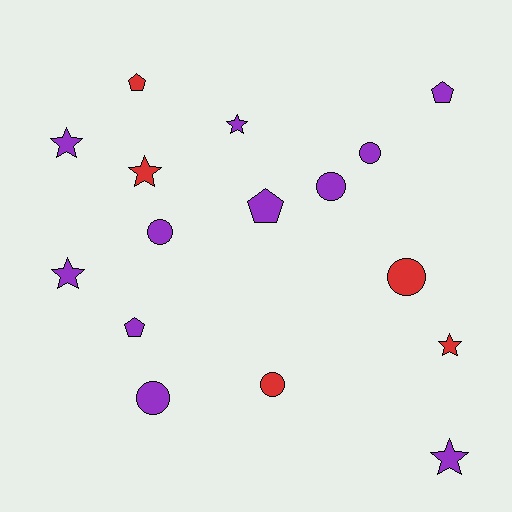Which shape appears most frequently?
Star, with 6 objects.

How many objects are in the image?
There are 16 objects.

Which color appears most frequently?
Purple, with 11 objects.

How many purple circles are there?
There are 4 purple circles.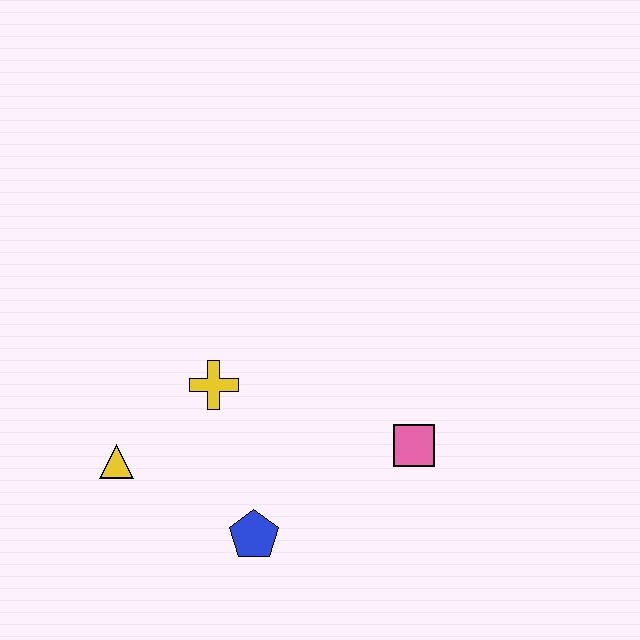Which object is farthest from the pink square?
The yellow triangle is farthest from the pink square.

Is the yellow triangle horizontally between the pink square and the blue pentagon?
No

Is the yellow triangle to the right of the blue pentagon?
No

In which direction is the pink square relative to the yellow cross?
The pink square is to the right of the yellow cross.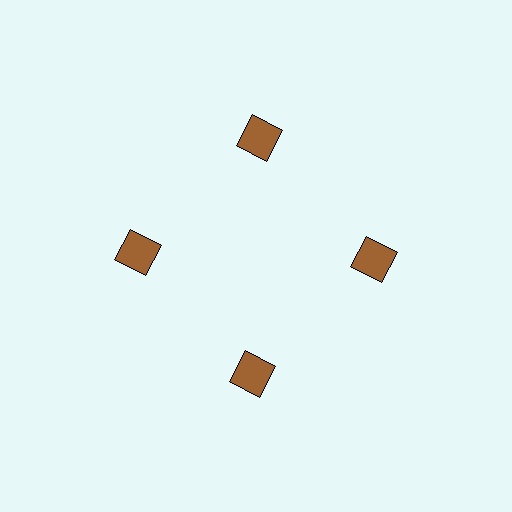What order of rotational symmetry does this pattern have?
This pattern has 4-fold rotational symmetry.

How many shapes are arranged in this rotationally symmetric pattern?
There are 4 shapes, arranged in 4 groups of 1.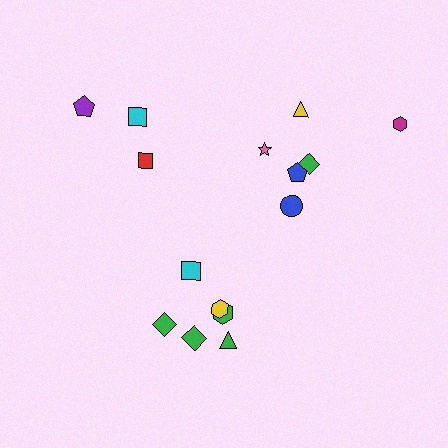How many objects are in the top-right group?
There are 6 objects.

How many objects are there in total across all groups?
There are 15 objects.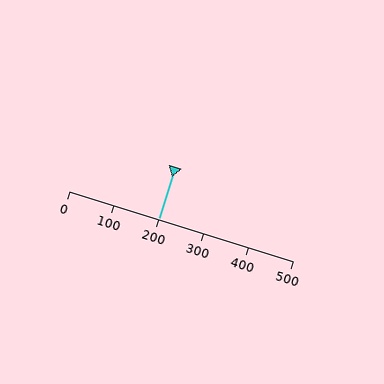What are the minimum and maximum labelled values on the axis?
The axis runs from 0 to 500.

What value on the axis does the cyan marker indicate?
The marker indicates approximately 200.